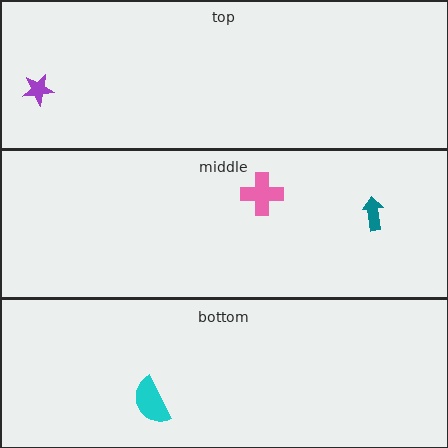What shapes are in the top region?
The purple star.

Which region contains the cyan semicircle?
The bottom region.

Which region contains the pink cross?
The middle region.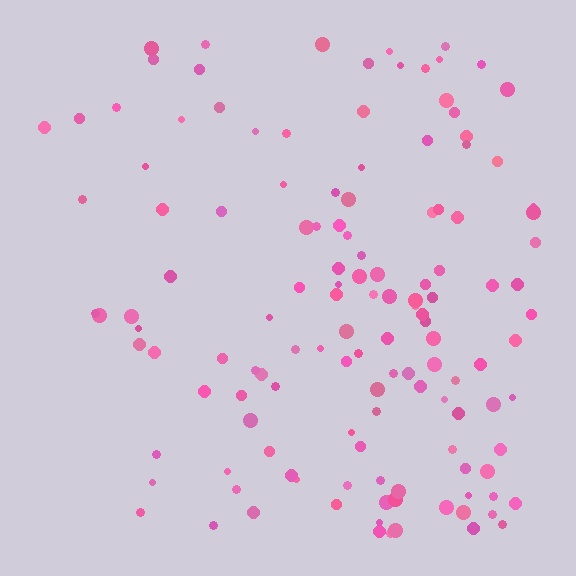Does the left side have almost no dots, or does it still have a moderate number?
Still a moderate number, just noticeably fewer than the right.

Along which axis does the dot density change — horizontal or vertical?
Horizontal.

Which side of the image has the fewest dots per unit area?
The left.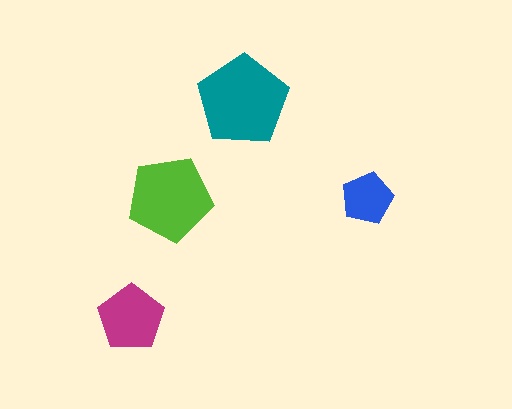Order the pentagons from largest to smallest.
the teal one, the lime one, the magenta one, the blue one.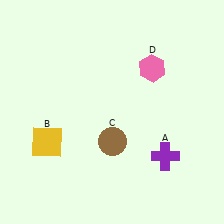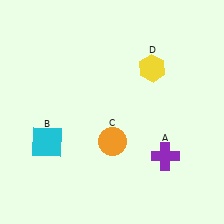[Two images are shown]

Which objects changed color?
B changed from yellow to cyan. C changed from brown to orange. D changed from pink to yellow.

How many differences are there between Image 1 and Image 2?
There are 3 differences between the two images.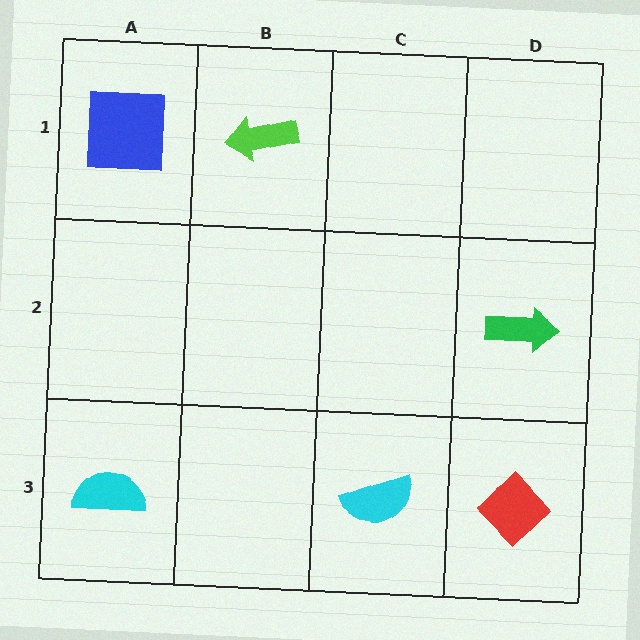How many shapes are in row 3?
3 shapes.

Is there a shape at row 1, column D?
No, that cell is empty.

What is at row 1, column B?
A lime arrow.